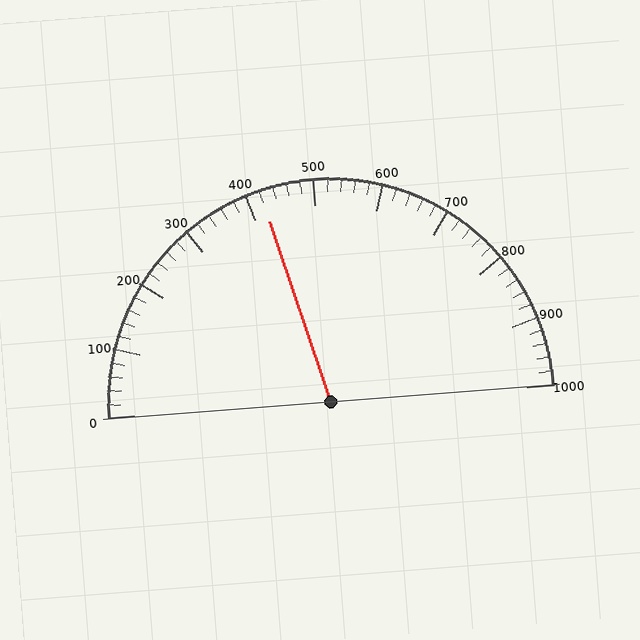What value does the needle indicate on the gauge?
The needle indicates approximately 420.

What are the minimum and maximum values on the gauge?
The gauge ranges from 0 to 1000.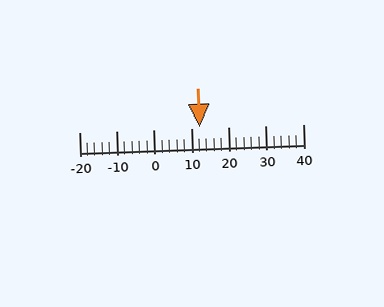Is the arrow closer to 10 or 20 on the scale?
The arrow is closer to 10.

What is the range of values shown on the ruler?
The ruler shows values from -20 to 40.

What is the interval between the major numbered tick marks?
The major tick marks are spaced 10 units apart.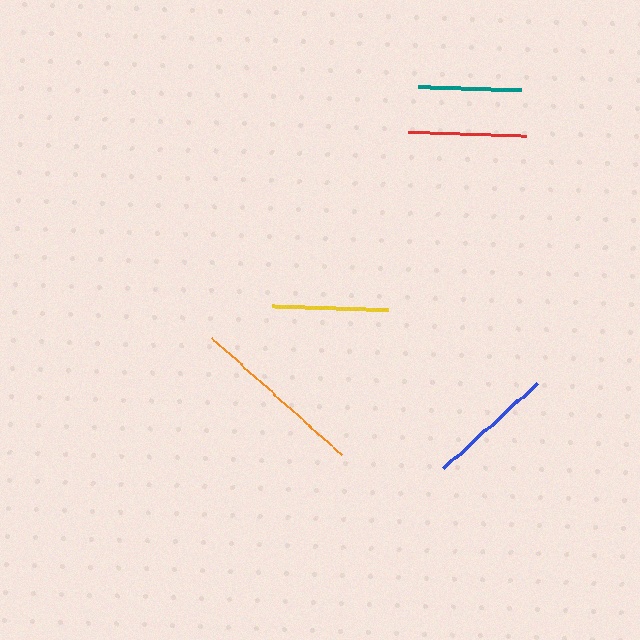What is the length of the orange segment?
The orange segment is approximately 173 pixels long.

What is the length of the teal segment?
The teal segment is approximately 102 pixels long.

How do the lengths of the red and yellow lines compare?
The red and yellow lines are approximately the same length.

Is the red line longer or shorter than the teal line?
The red line is longer than the teal line.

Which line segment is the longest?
The orange line is the longest at approximately 173 pixels.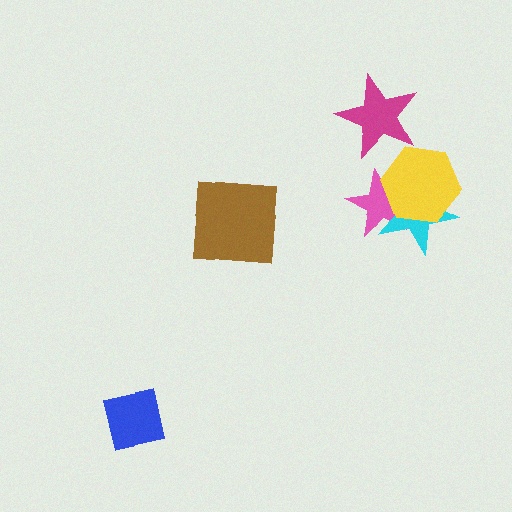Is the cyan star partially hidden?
Yes, it is partially covered by another shape.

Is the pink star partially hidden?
Yes, it is partially covered by another shape.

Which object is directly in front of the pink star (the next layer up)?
The cyan star is directly in front of the pink star.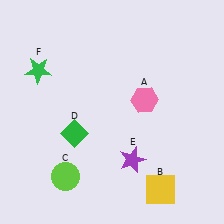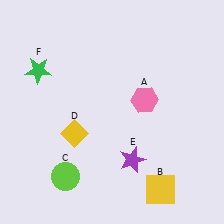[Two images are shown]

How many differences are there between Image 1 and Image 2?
There is 1 difference between the two images.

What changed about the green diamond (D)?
In Image 1, D is green. In Image 2, it changed to yellow.